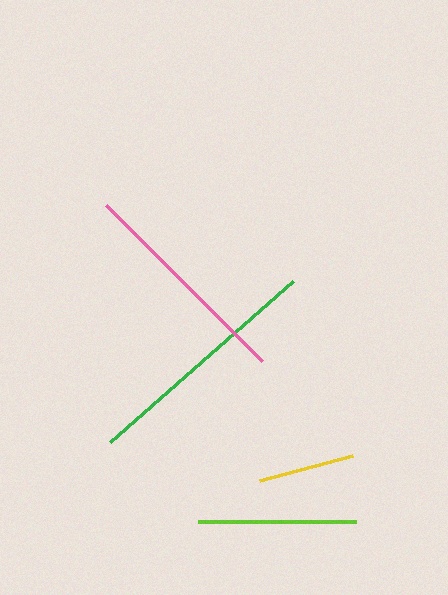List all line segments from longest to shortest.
From longest to shortest: green, pink, lime, yellow.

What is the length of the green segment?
The green segment is approximately 244 pixels long.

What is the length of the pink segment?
The pink segment is approximately 220 pixels long.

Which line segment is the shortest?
The yellow line is the shortest at approximately 97 pixels.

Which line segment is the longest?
The green line is the longest at approximately 244 pixels.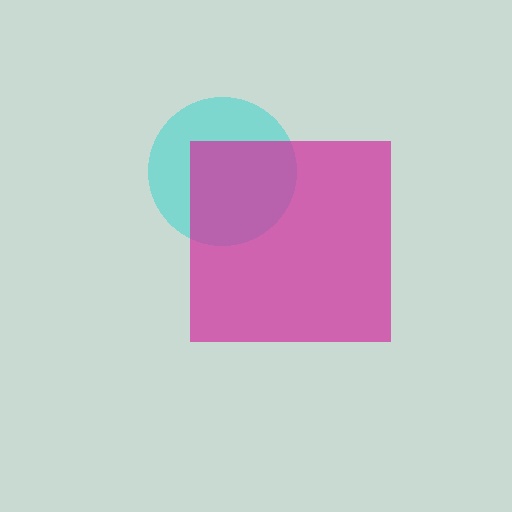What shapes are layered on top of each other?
The layered shapes are: a cyan circle, a magenta square.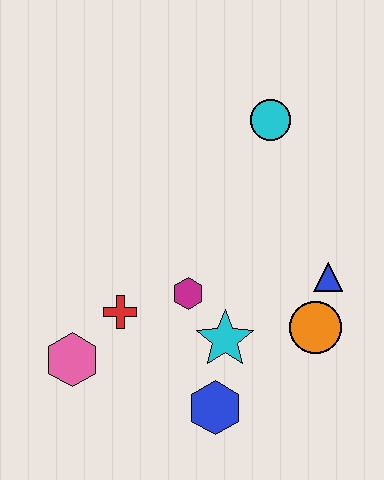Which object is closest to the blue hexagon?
The cyan star is closest to the blue hexagon.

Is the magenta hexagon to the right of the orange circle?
No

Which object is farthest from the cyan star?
The cyan circle is farthest from the cyan star.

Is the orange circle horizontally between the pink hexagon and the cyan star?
No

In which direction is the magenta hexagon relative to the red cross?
The magenta hexagon is to the right of the red cross.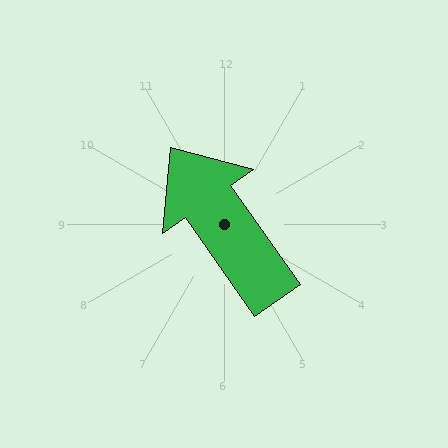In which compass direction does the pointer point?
Northwest.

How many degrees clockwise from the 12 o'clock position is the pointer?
Approximately 325 degrees.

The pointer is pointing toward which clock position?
Roughly 11 o'clock.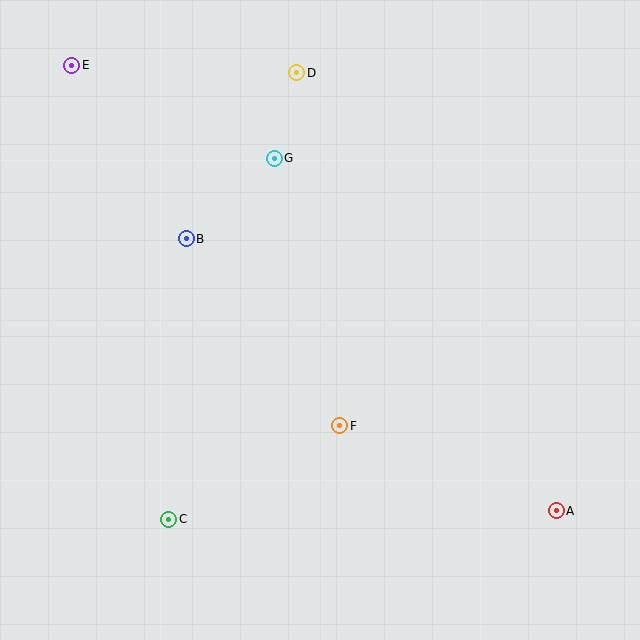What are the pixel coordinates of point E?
Point E is at (72, 65).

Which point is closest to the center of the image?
Point F at (340, 426) is closest to the center.